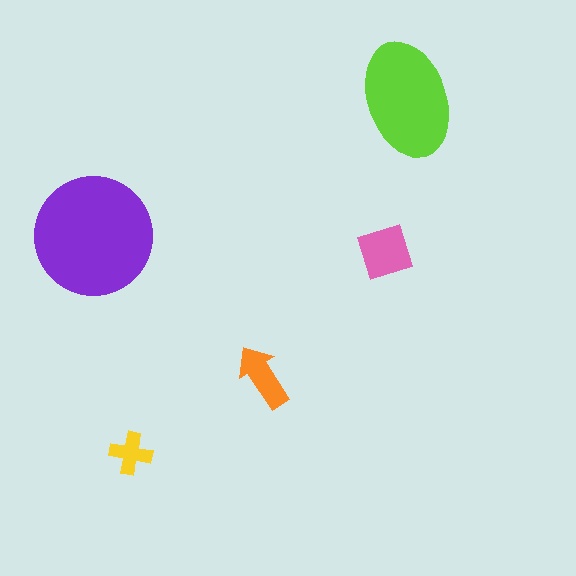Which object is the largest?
The purple circle.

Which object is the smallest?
The yellow cross.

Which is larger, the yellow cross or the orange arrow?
The orange arrow.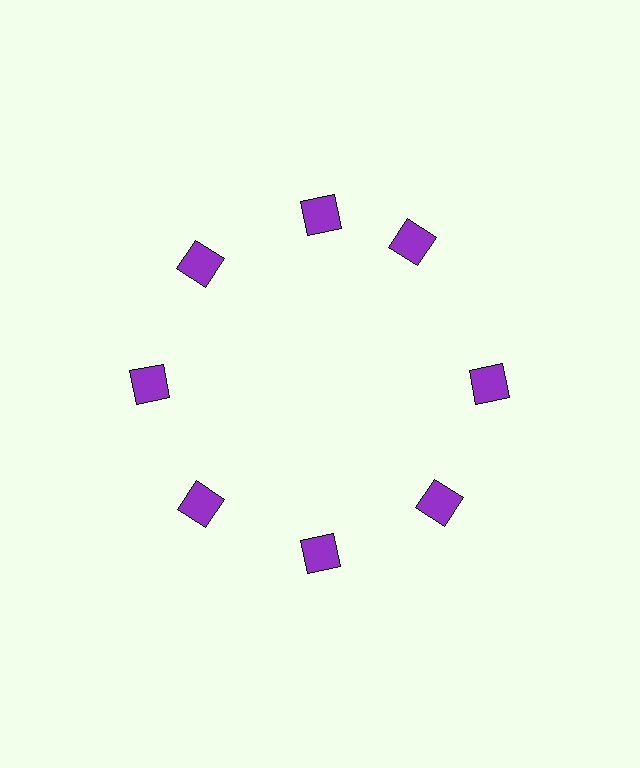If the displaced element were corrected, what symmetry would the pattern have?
It would have 8-fold rotational symmetry — the pattern would map onto itself every 45 degrees.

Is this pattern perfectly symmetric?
No. The 8 purple squares are arranged in a ring, but one element near the 2 o'clock position is rotated out of alignment along the ring, breaking the 8-fold rotational symmetry.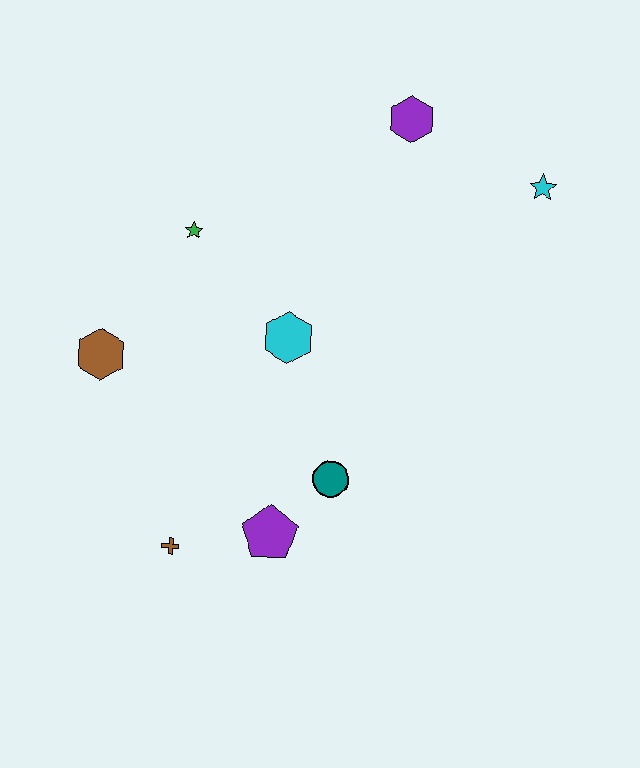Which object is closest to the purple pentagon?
The teal circle is closest to the purple pentagon.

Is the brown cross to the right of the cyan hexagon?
No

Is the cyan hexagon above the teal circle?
Yes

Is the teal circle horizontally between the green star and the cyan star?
Yes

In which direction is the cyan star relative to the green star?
The cyan star is to the right of the green star.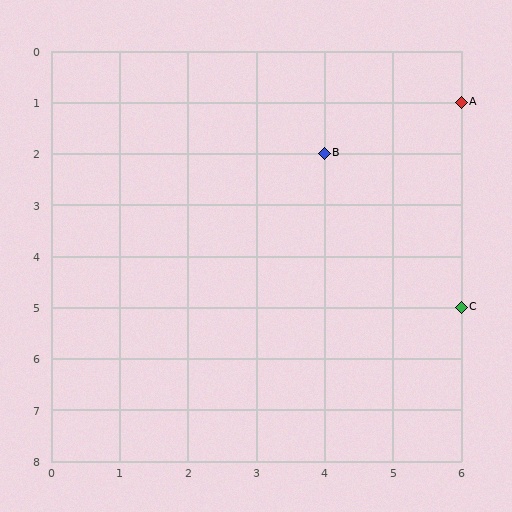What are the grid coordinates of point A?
Point A is at grid coordinates (6, 1).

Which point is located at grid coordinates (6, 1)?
Point A is at (6, 1).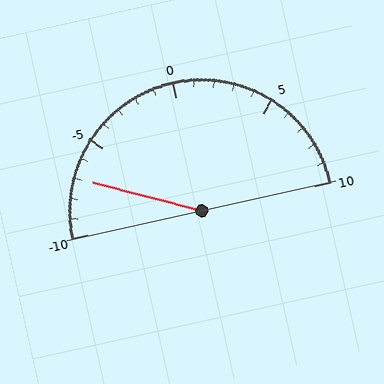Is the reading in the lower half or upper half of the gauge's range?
The reading is in the lower half of the range (-10 to 10).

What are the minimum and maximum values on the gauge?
The gauge ranges from -10 to 10.